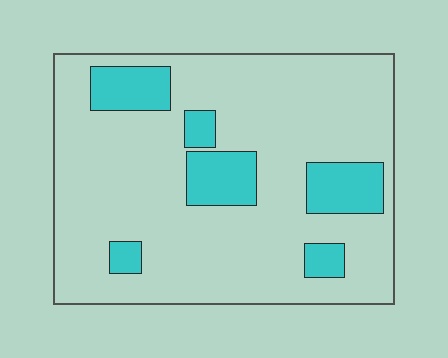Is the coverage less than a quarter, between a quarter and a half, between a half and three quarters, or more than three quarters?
Less than a quarter.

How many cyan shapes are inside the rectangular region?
6.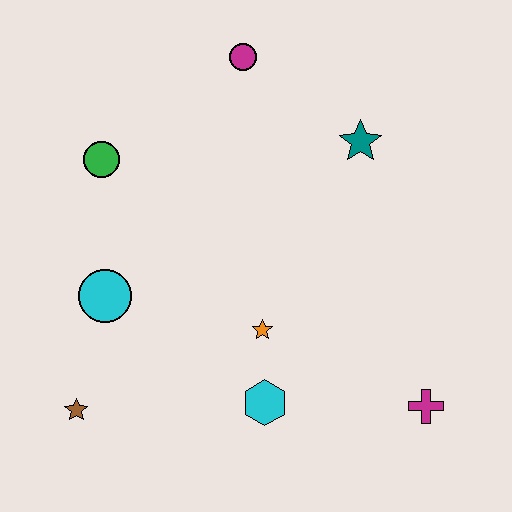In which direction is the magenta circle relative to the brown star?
The magenta circle is above the brown star.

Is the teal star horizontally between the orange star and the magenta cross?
Yes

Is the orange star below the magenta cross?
No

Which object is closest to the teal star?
The magenta circle is closest to the teal star.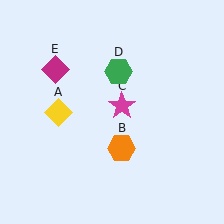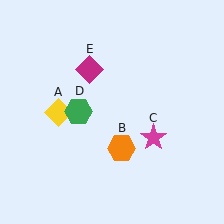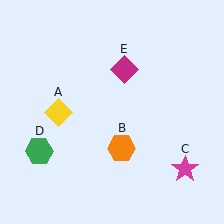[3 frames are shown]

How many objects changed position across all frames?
3 objects changed position: magenta star (object C), green hexagon (object D), magenta diamond (object E).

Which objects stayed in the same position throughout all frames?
Yellow diamond (object A) and orange hexagon (object B) remained stationary.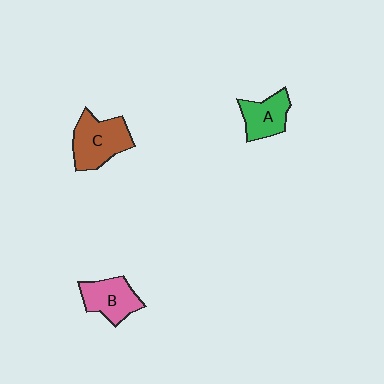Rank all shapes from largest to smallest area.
From largest to smallest: C (brown), B (pink), A (green).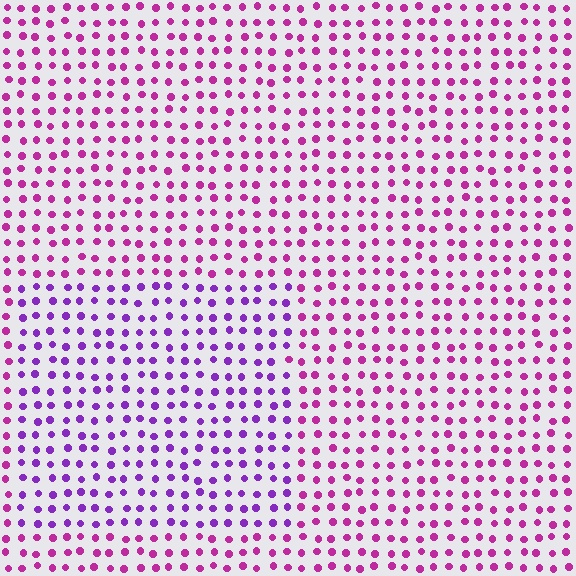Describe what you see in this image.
The image is filled with small magenta elements in a uniform arrangement. A rectangle-shaped region is visible where the elements are tinted to a slightly different hue, forming a subtle color boundary.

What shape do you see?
I see a rectangle.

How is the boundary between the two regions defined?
The boundary is defined purely by a slight shift in hue (about 35 degrees). Spacing, size, and orientation are identical on both sides.